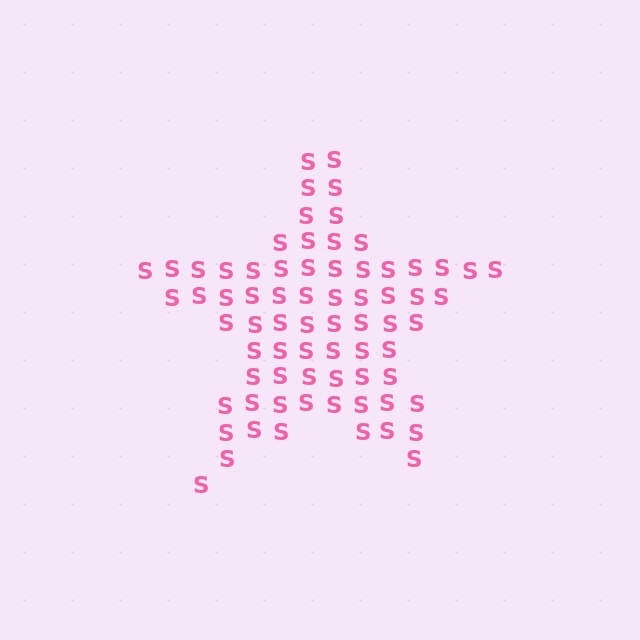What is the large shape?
The large shape is a star.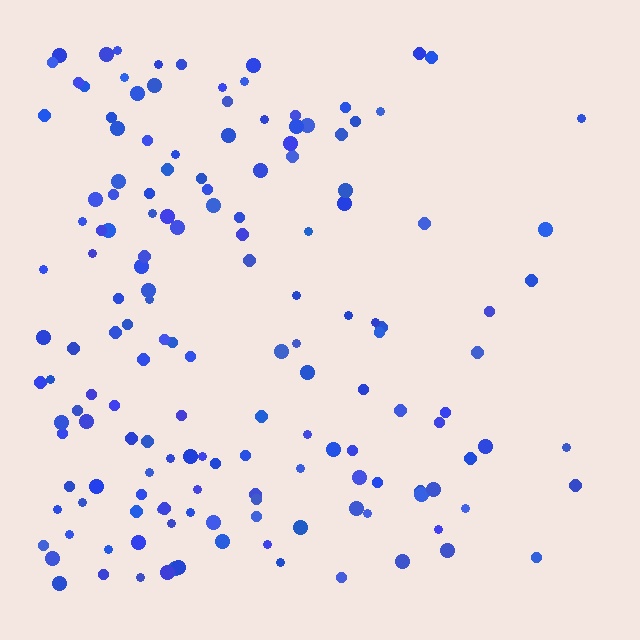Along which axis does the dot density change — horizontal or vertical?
Horizontal.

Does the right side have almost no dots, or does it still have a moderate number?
Still a moderate number, just noticeably fewer than the left.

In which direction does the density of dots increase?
From right to left, with the left side densest.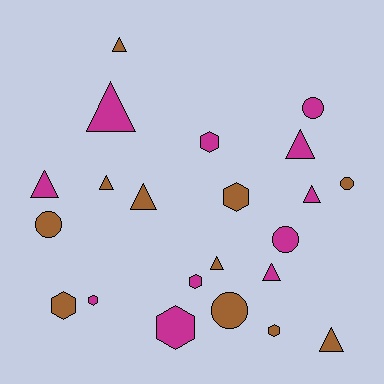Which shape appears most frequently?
Triangle, with 10 objects.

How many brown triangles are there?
There are 5 brown triangles.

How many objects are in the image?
There are 22 objects.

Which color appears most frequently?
Magenta, with 11 objects.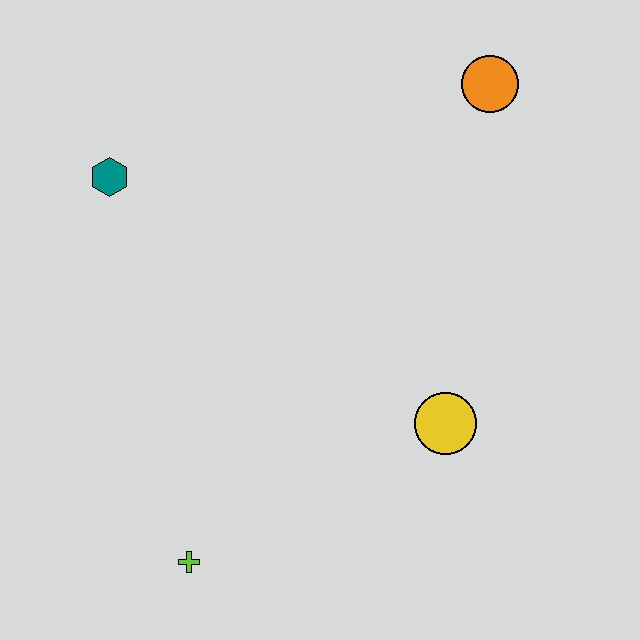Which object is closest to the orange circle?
The yellow circle is closest to the orange circle.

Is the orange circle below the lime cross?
No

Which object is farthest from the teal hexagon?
The yellow circle is farthest from the teal hexagon.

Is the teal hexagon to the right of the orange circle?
No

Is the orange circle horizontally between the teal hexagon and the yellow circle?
No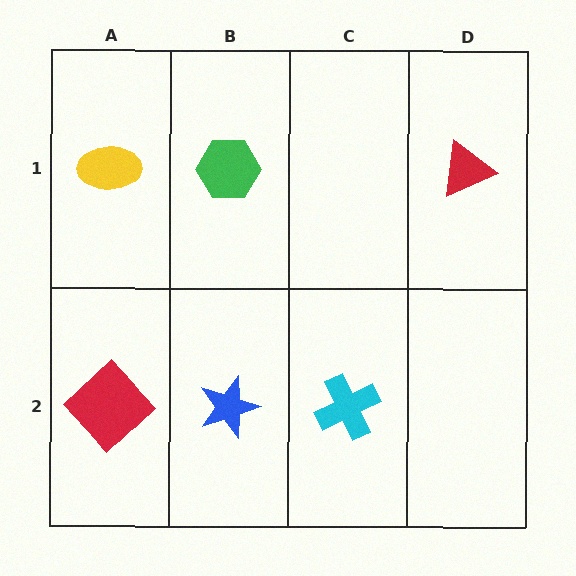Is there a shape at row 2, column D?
No, that cell is empty.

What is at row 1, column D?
A red triangle.